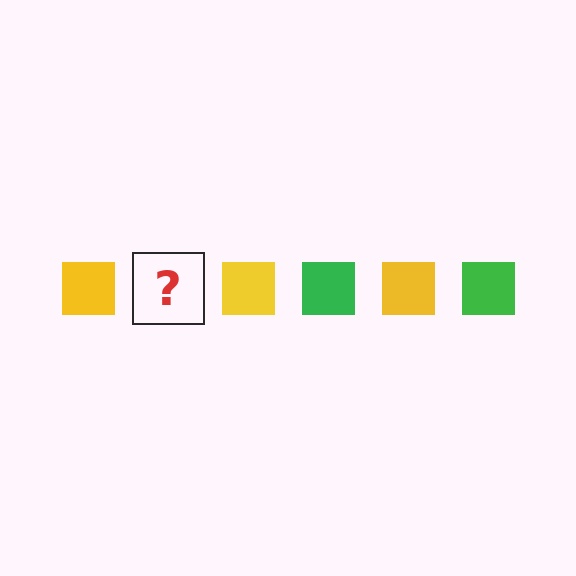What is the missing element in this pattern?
The missing element is a green square.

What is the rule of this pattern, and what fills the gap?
The rule is that the pattern cycles through yellow, green squares. The gap should be filled with a green square.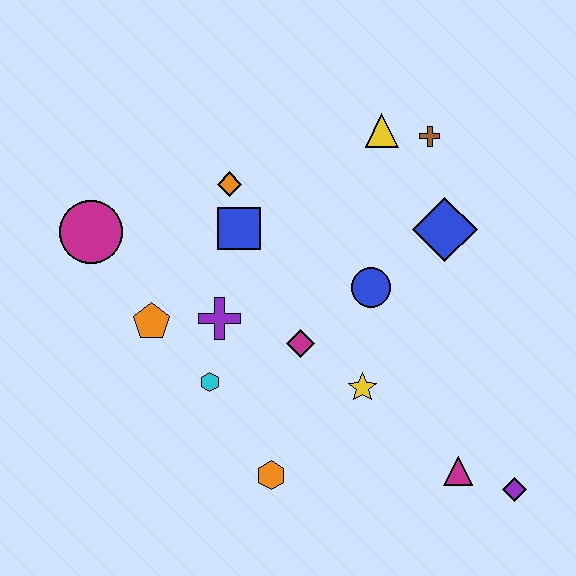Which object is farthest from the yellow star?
The magenta circle is farthest from the yellow star.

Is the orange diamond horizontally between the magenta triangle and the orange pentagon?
Yes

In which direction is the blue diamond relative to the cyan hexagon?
The blue diamond is to the right of the cyan hexagon.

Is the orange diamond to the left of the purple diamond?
Yes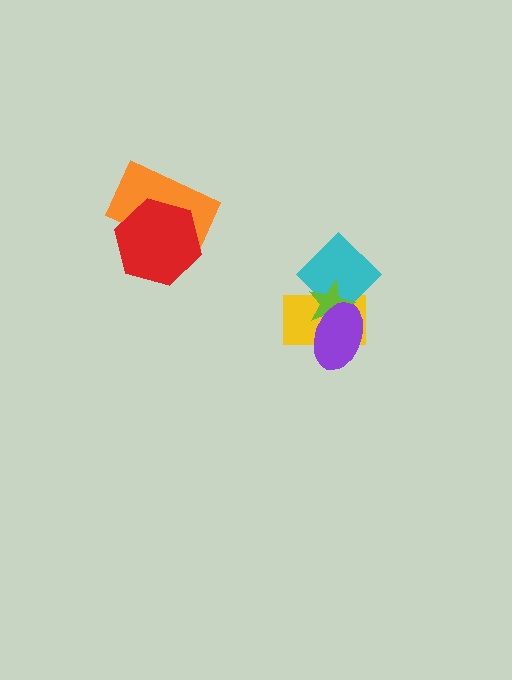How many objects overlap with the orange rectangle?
1 object overlaps with the orange rectangle.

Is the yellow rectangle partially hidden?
Yes, it is partially covered by another shape.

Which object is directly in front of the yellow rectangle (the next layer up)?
The cyan diamond is directly in front of the yellow rectangle.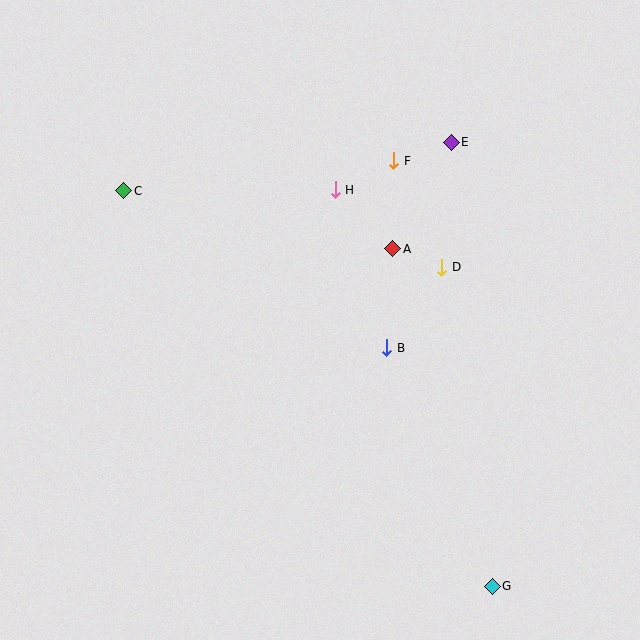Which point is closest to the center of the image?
Point B at (387, 348) is closest to the center.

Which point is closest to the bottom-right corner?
Point G is closest to the bottom-right corner.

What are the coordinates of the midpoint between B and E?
The midpoint between B and E is at (419, 245).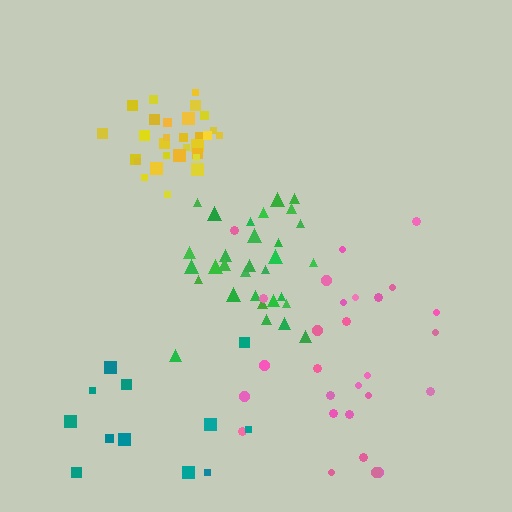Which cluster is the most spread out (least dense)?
Teal.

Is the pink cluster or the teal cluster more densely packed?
Pink.